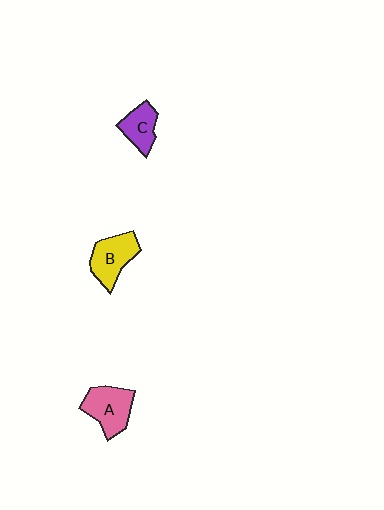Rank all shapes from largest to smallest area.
From largest to smallest: A (pink), B (yellow), C (purple).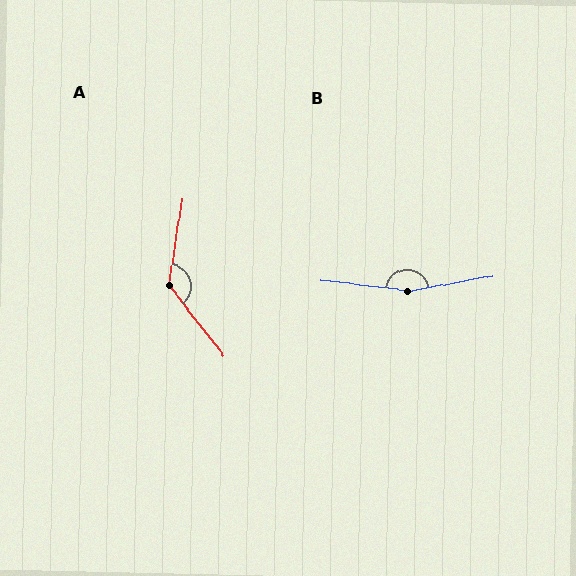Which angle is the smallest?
A, at approximately 133 degrees.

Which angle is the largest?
B, at approximately 163 degrees.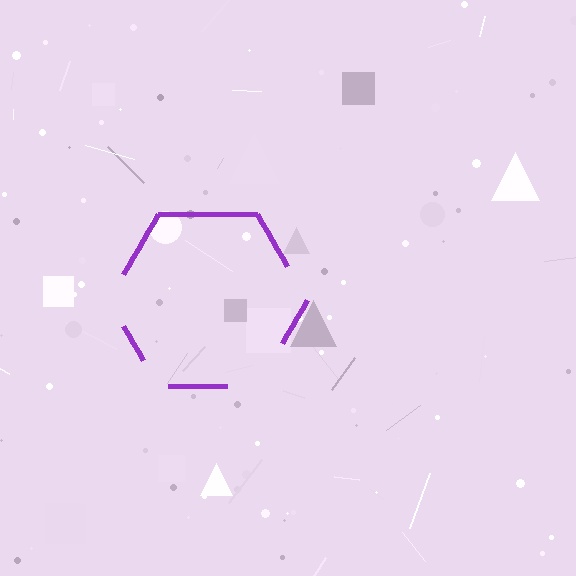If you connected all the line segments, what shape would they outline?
They would outline a hexagon.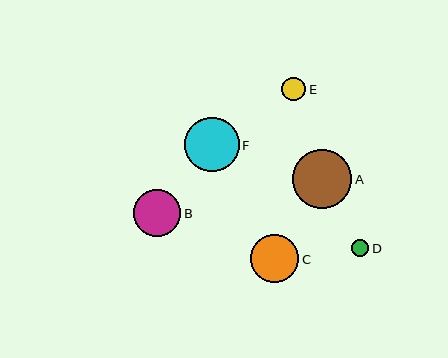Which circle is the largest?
Circle A is the largest with a size of approximately 59 pixels.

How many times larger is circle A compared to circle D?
Circle A is approximately 3.5 times the size of circle D.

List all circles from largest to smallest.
From largest to smallest: A, F, C, B, E, D.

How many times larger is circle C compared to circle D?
Circle C is approximately 2.8 times the size of circle D.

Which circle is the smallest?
Circle D is the smallest with a size of approximately 17 pixels.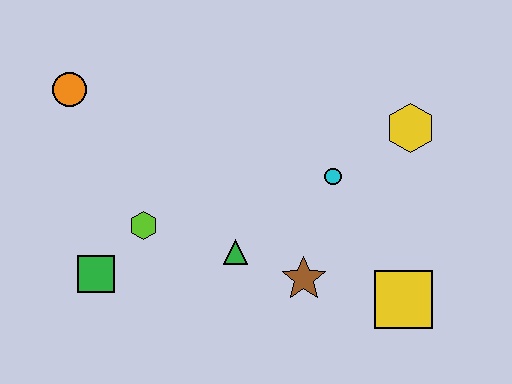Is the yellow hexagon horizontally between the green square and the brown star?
No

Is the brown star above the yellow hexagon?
No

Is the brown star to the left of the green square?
No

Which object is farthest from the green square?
The yellow hexagon is farthest from the green square.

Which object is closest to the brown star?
The green triangle is closest to the brown star.